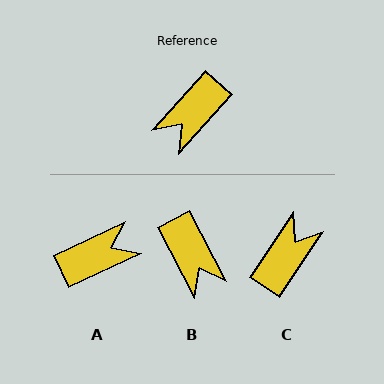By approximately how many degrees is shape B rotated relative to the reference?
Approximately 70 degrees counter-clockwise.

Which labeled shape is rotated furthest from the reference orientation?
C, about 172 degrees away.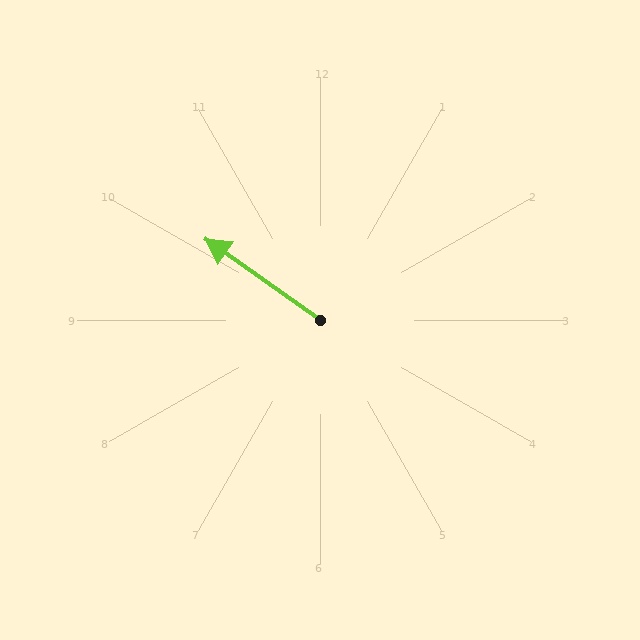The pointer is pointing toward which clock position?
Roughly 10 o'clock.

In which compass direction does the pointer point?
Northwest.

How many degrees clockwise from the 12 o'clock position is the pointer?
Approximately 305 degrees.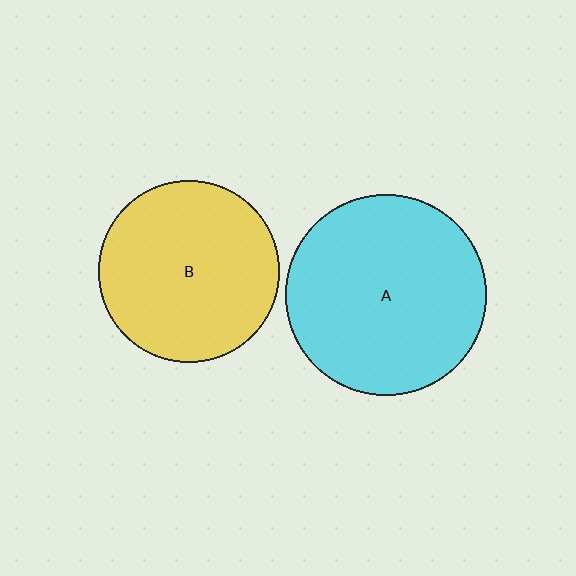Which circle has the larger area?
Circle A (cyan).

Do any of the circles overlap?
No, none of the circles overlap.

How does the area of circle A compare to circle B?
Approximately 1.2 times.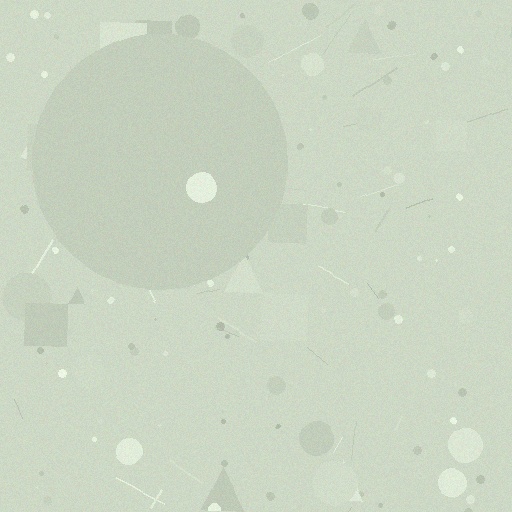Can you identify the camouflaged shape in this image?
The camouflaged shape is a circle.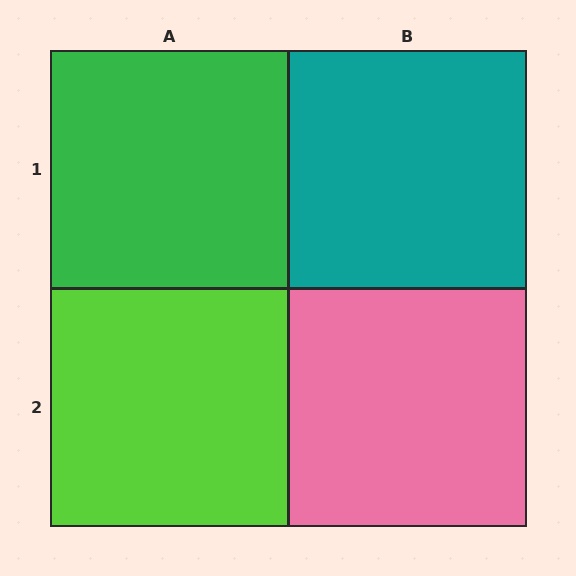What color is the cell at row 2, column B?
Pink.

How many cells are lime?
1 cell is lime.